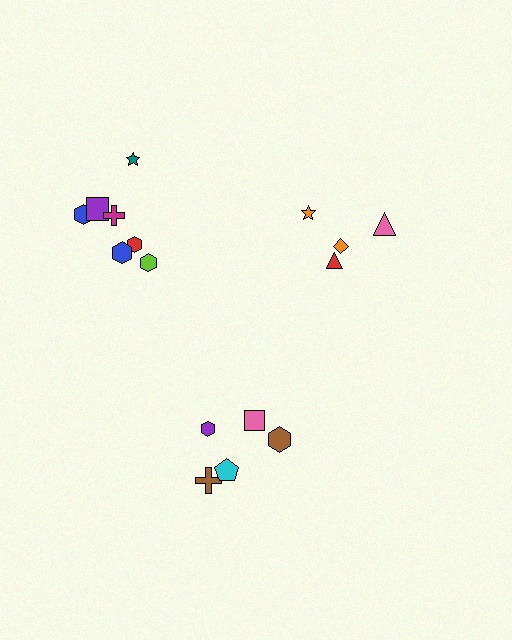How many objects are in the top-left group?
There are 7 objects.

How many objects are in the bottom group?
There are 5 objects.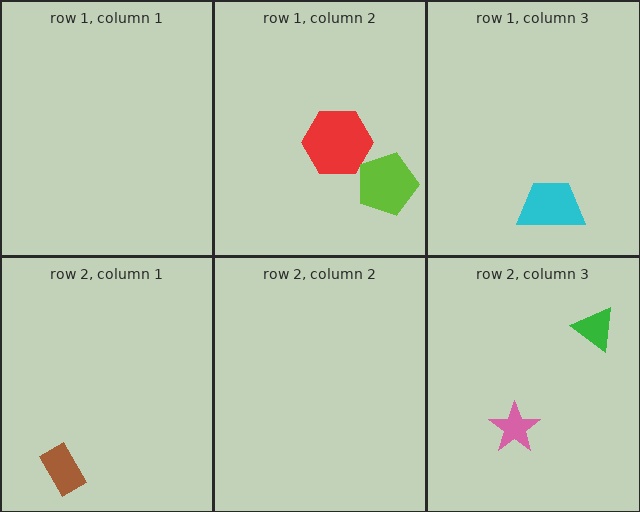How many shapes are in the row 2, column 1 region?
1.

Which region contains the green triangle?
The row 2, column 3 region.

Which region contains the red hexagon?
The row 1, column 2 region.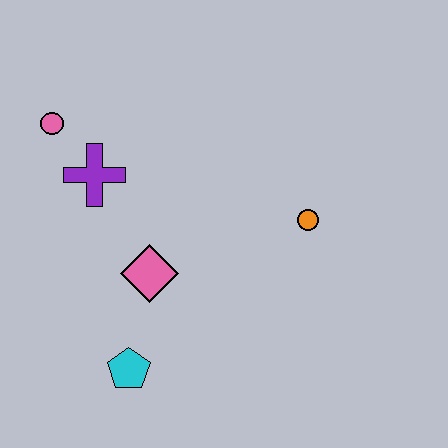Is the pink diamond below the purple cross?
Yes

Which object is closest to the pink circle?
The purple cross is closest to the pink circle.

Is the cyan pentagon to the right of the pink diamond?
No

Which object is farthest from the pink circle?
The orange circle is farthest from the pink circle.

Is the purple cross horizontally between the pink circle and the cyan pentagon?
Yes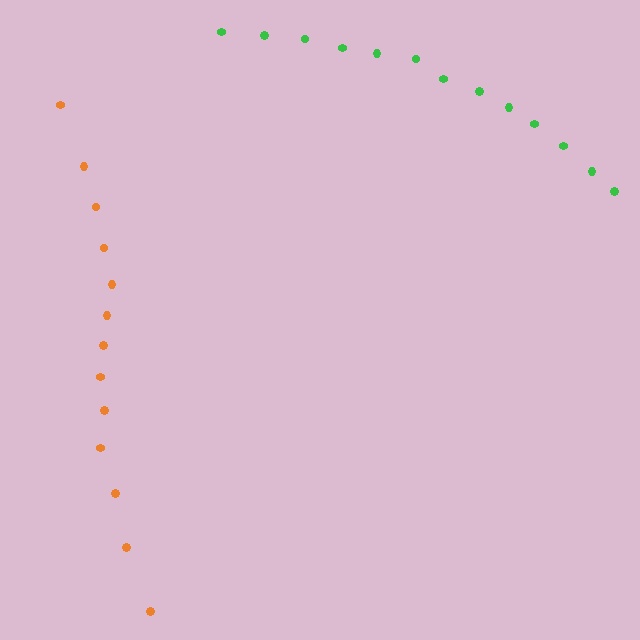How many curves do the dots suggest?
There are 2 distinct paths.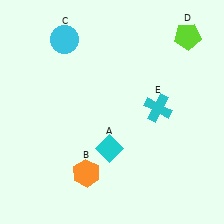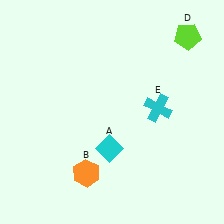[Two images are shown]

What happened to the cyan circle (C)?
The cyan circle (C) was removed in Image 2. It was in the top-left area of Image 1.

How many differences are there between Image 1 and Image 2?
There is 1 difference between the two images.